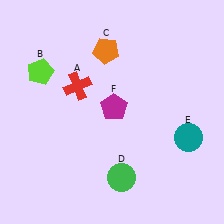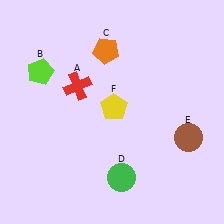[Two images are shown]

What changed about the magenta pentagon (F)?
In Image 1, F is magenta. In Image 2, it changed to yellow.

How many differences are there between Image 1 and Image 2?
There are 2 differences between the two images.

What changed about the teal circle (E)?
In Image 1, E is teal. In Image 2, it changed to brown.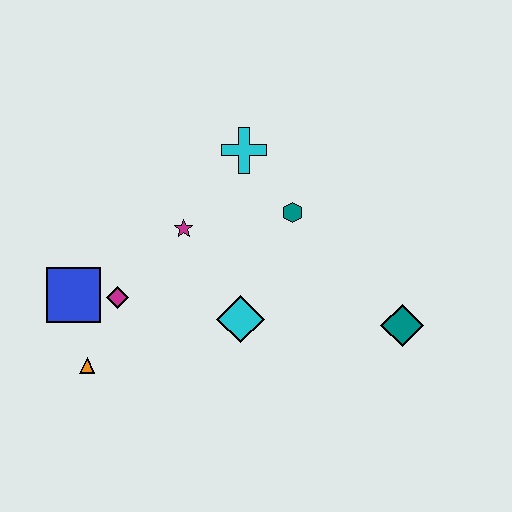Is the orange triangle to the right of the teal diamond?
No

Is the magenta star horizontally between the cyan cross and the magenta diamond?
Yes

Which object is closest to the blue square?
The magenta diamond is closest to the blue square.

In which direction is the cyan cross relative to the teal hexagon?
The cyan cross is above the teal hexagon.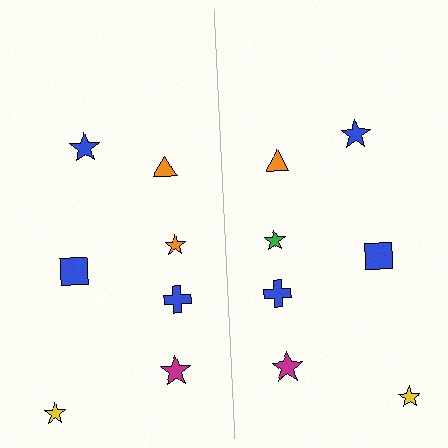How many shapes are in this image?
There are 14 shapes in this image.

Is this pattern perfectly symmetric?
No, the pattern is not perfectly symmetric. The green star on the right side breaks the symmetry — its mirror counterpart is orange.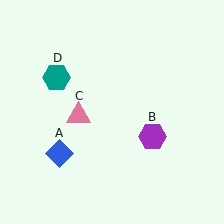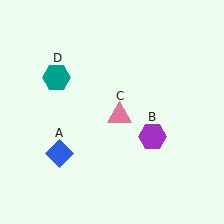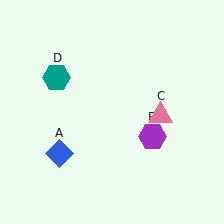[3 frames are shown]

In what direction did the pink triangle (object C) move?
The pink triangle (object C) moved right.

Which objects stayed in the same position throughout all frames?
Blue diamond (object A) and purple hexagon (object B) and teal hexagon (object D) remained stationary.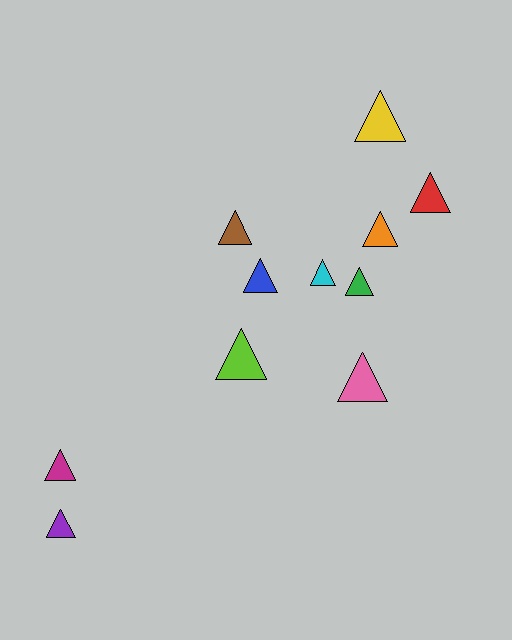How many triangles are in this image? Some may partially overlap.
There are 11 triangles.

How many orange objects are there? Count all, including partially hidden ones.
There is 1 orange object.